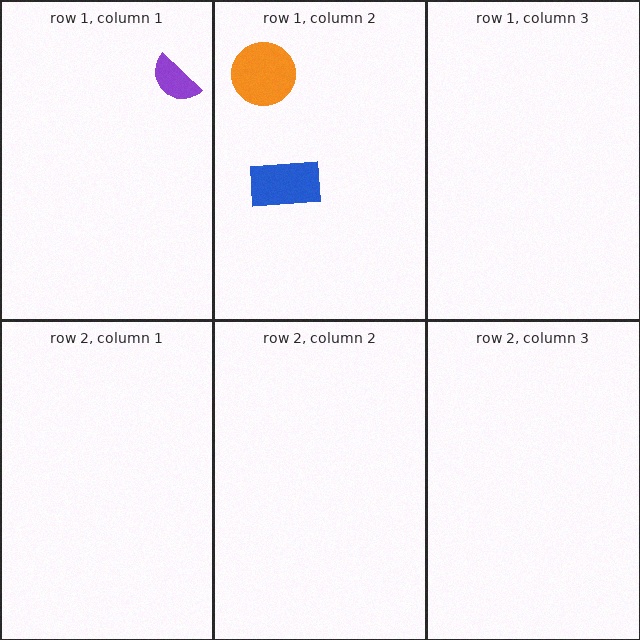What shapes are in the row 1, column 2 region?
The orange circle, the blue rectangle.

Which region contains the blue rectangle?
The row 1, column 2 region.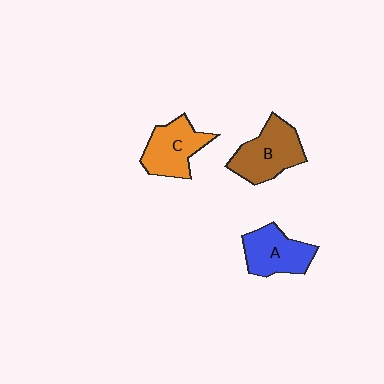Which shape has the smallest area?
Shape A (blue).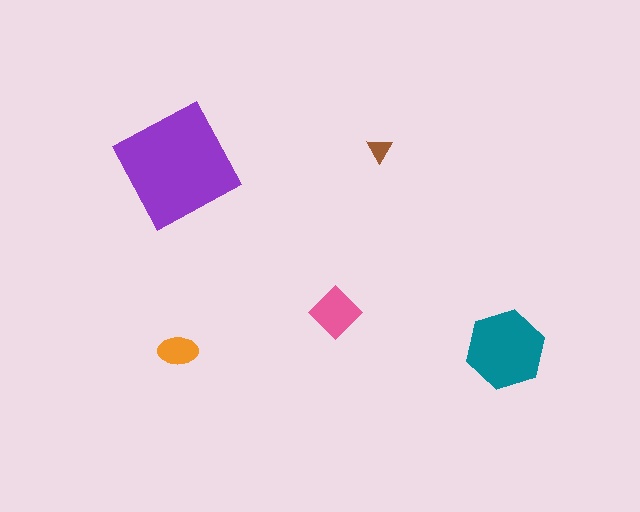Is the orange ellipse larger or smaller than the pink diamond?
Smaller.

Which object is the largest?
The purple square.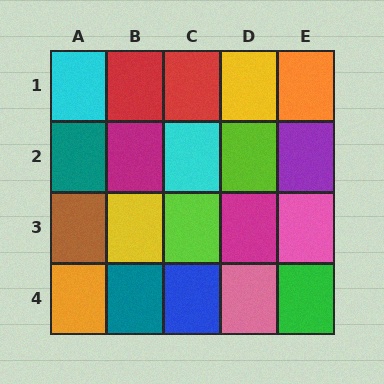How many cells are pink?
2 cells are pink.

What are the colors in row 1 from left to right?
Cyan, red, red, yellow, orange.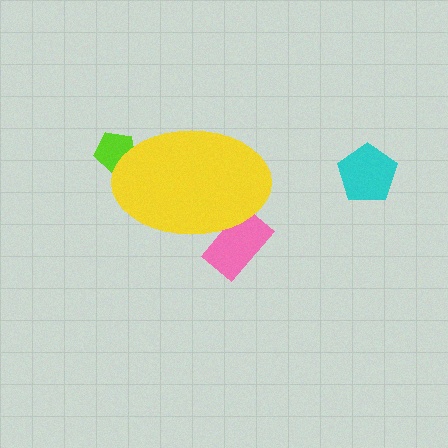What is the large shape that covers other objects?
A yellow ellipse.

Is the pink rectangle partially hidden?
Yes, the pink rectangle is partially hidden behind the yellow ellipse.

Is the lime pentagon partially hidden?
Yes, the lime pentagon is partially hidden behind the yellow ellipse.